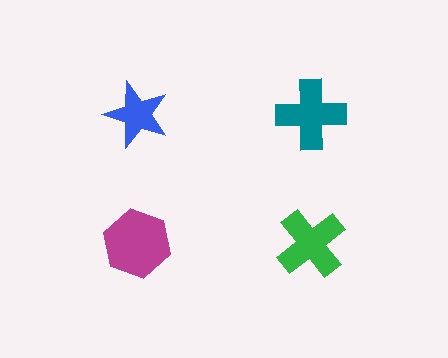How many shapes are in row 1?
2 shapes.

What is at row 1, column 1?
A blue star.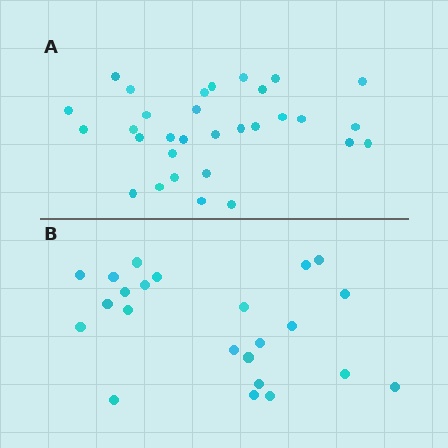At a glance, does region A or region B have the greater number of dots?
Region A (the top region) has more dots.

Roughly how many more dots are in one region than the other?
Region A has roughly 8 or so more dots than region B.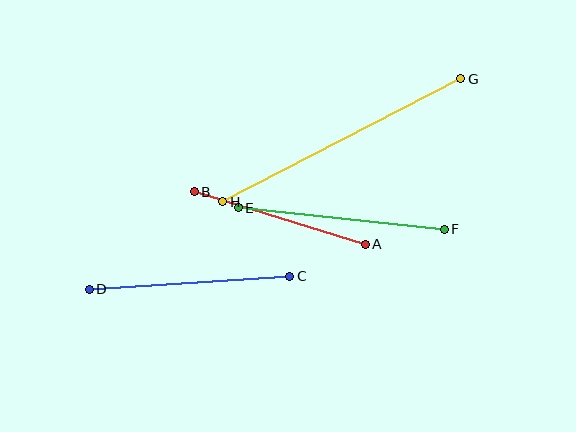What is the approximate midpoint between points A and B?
The midpoint is at approximately (280, 218) pixels.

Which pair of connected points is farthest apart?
Points G and H are farthest apart.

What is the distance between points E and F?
The distance is approximately 207 pixels.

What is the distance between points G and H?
The distance is approximately 268 pixels.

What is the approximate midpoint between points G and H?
The midpoint is at approximately (342, 140) pixels.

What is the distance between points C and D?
The distance is approximately 201 pixels.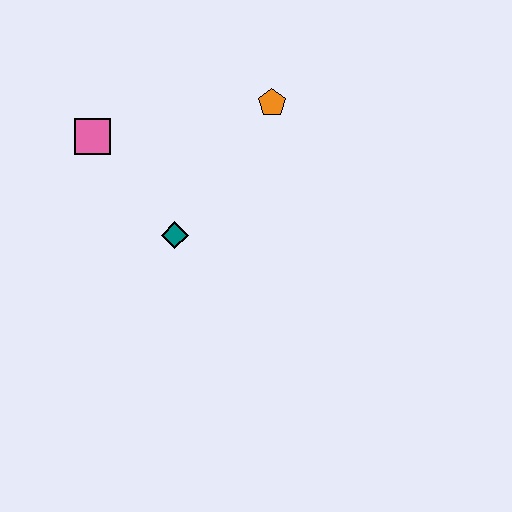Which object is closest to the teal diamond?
The pink square is closest to the teal diamond.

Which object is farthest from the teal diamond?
The orange pentagon is farthest from the teal diamond.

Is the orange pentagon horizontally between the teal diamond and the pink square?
No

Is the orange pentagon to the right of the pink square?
Yes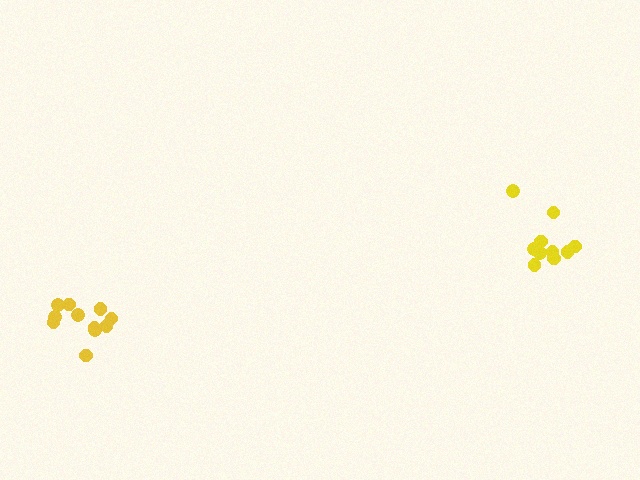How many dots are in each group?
Group 1: 11 dots, Group 2: 10 dots (21 total).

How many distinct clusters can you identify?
There are 2 distinct clusters.